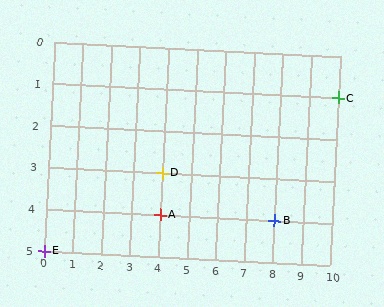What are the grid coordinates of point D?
Point D is at grid coordinates (4, 3).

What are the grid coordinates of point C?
Point C is at grid coordinates (10, 1).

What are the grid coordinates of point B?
Point B is at grid coordinates (8, 4).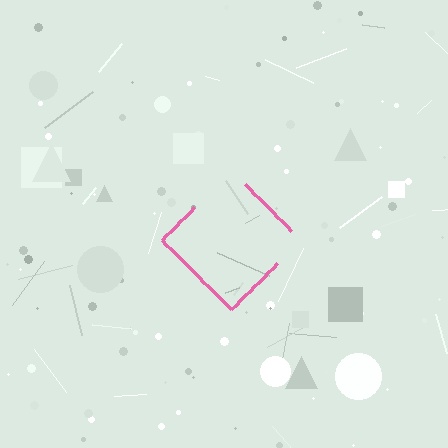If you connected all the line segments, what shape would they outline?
They would outline a diamond.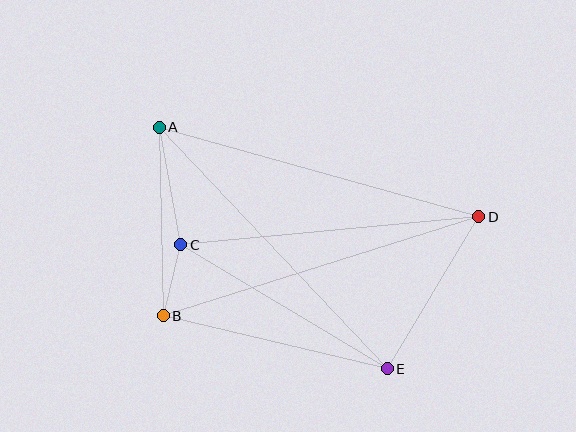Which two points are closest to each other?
Points B and C are closest to each other.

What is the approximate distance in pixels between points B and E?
The distance between B and E is approximately 230 pixels.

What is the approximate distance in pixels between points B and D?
The distance between B and D is approximately 330 pixels.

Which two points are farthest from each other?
Points A and E are farthest from each other.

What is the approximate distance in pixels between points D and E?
The distance between D and E is approximately 177 pixels.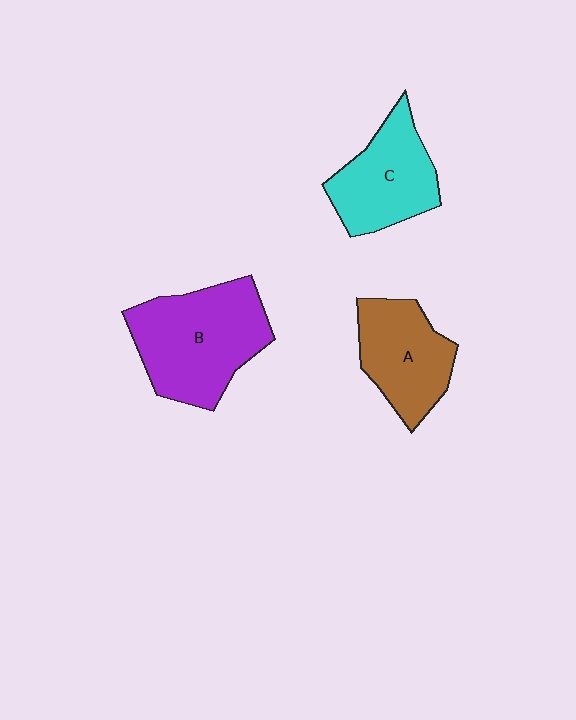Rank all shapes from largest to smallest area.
From largest to smallest: B (purple), C (cyan), A (brown).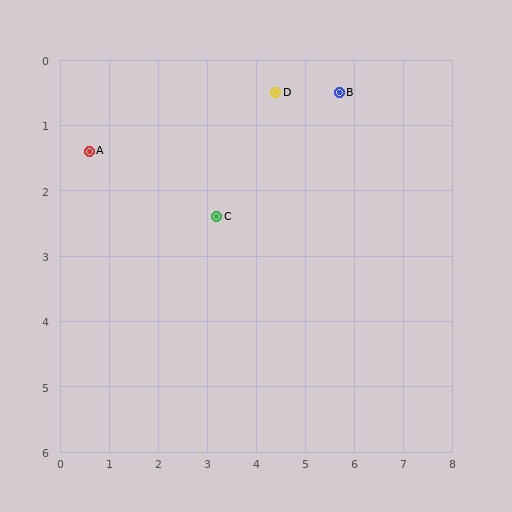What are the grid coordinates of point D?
Point D is at approximately (4.4, 0.5).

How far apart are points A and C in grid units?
Points A and C are about 2.8 grid units apart.